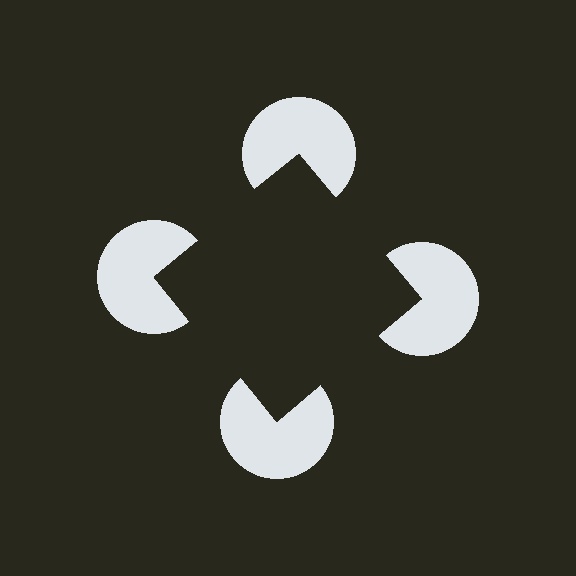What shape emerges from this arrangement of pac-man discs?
An illusory square — its edges are inferred from the aligned wedge cuts in the pac-man discs, not physically drawn.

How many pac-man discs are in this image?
There are 4 — one at each vertex of the illusory square.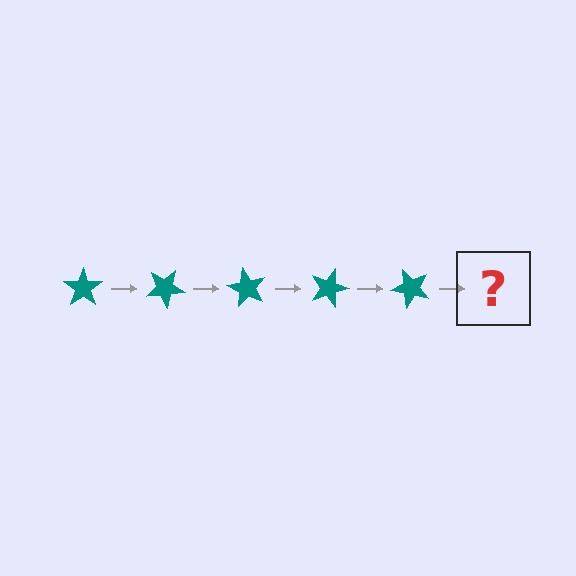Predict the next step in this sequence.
The next step is a teal star rotated 150 degrees.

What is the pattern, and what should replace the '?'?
The pattern is that the star rotates 30 degrees each step. The '?' should be a teal star rotated 150 degrees.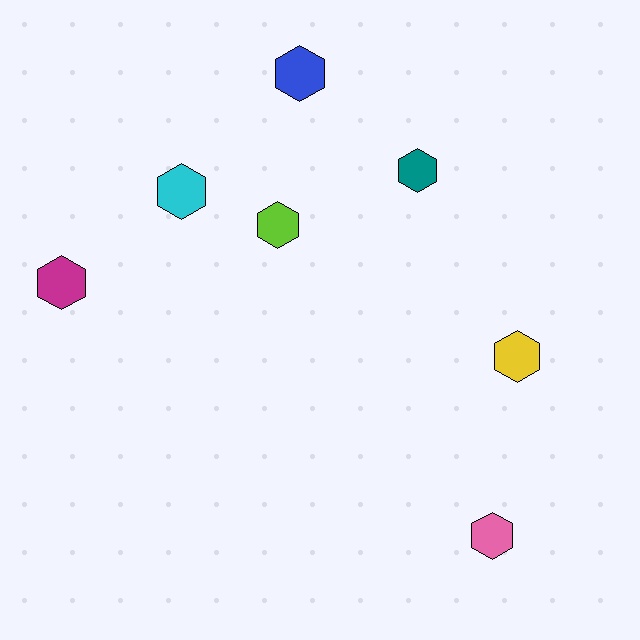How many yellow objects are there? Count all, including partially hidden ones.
There is 1 yellow object.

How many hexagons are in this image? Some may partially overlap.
There are 7 hexagons.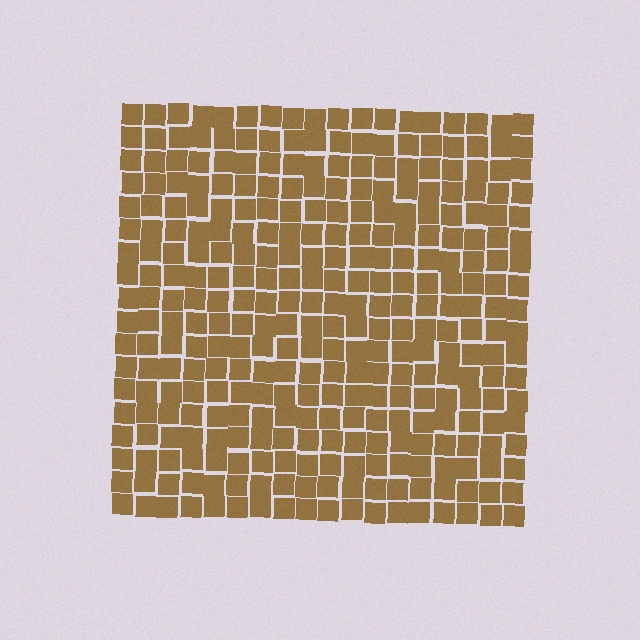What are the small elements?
The small elements are squares.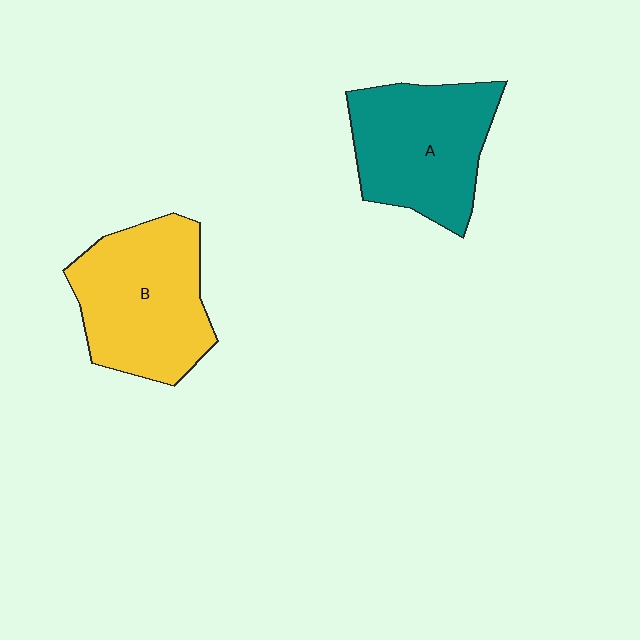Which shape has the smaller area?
Shape A (teal).